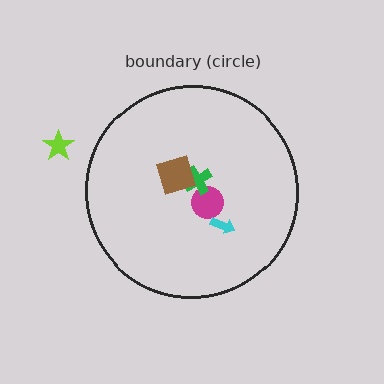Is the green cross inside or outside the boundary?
Inside.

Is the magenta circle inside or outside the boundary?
Inside.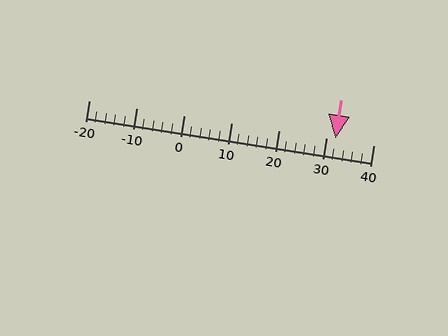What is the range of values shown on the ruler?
The ruler shows values from -20 to 40.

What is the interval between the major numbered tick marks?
The major tick marks are spaced 10 units apart.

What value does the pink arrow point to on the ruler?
The pink arrow points to approximately 32.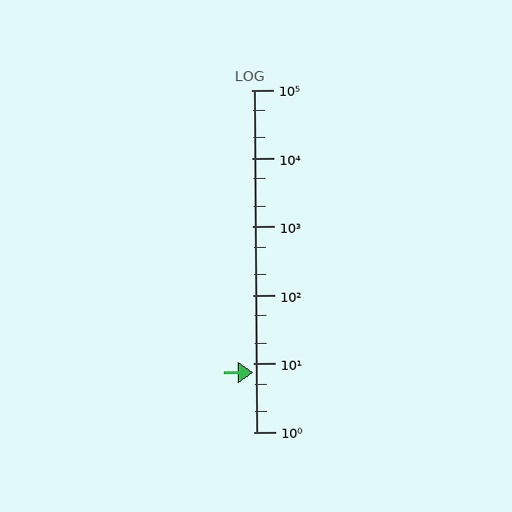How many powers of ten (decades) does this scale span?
The scale spans 5 decades, from 1 to 100000.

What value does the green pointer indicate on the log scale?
The pointer indicates approximately 7.5.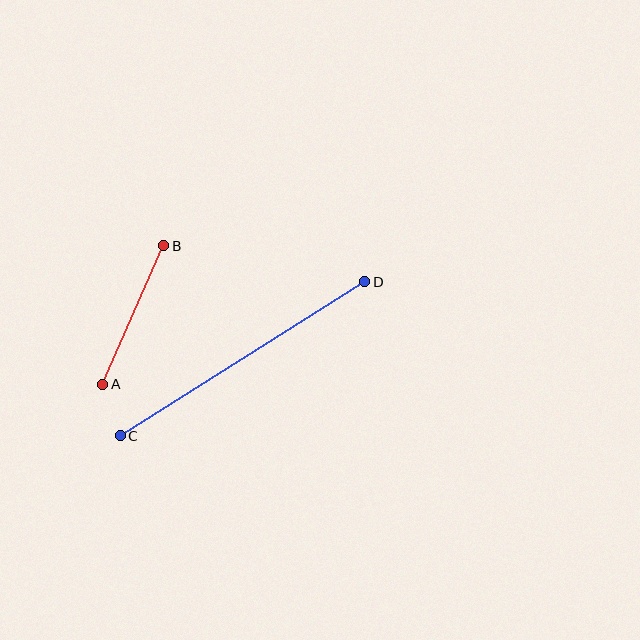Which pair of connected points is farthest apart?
Points C and D are farthest apart.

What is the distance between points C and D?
The distance is approximately 289 pixels.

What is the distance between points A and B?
The distance is approximately 151 pixels.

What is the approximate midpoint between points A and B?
The midpoint is at approximately (133, 315) pixels.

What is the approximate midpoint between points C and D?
The midpoint is at approximately (242, 359) pixels.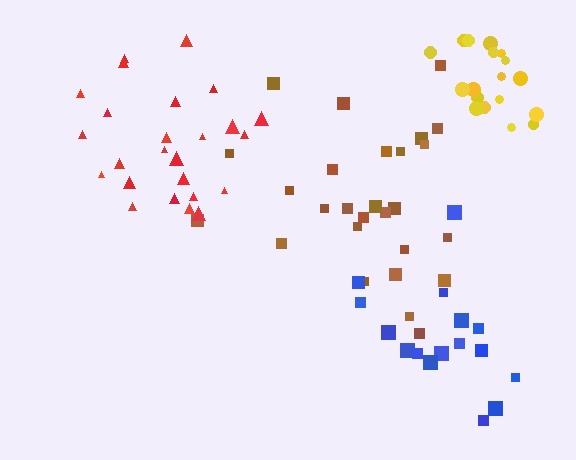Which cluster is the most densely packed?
Yellow.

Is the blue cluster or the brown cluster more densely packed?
Blue.